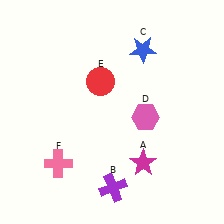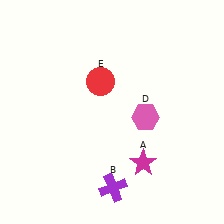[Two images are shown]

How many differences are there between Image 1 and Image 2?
There are 2 differences between the two images.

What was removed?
The blue star (C), the pink cross (F) were removed in Image 2.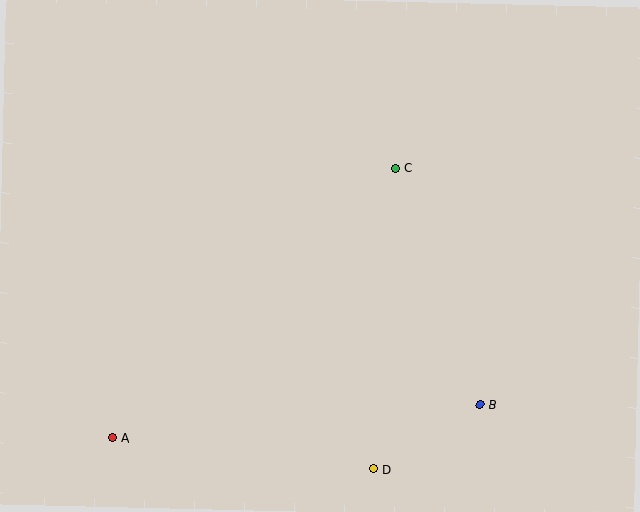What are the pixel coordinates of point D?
Point D is at (374, 469).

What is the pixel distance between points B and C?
The distance between B and C is 251 pixels.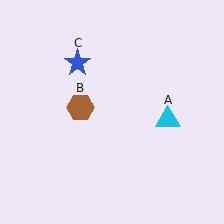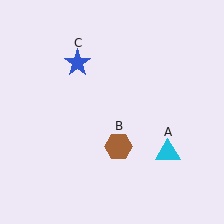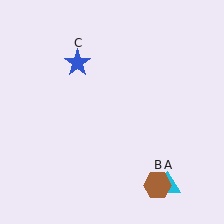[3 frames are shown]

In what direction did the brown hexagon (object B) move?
The brown hexagon (object B) moved down and to the right.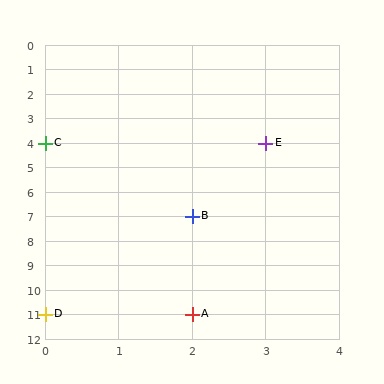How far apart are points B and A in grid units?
Points B and A are 4 rows apart.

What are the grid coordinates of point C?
Point C is at grid coordinates (0, 4).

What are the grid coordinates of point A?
Point A is at grid coordinates (2, 11).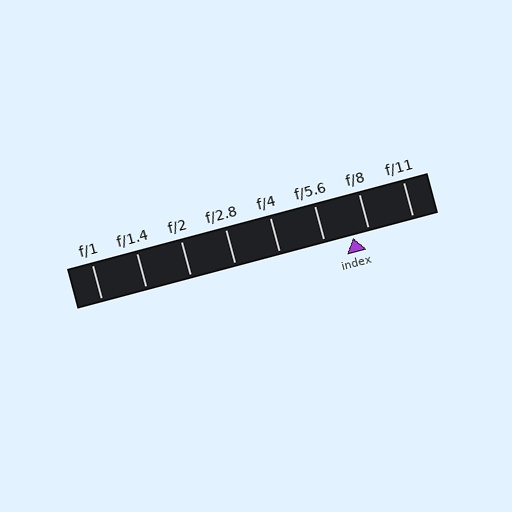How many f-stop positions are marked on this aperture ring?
There are 8 f-stop positions marked.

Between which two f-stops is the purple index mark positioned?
The index mark is between f/5.6 and f/8.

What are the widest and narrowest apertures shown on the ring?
The widest aperture shown is f/1 and the narrowest is f/11.